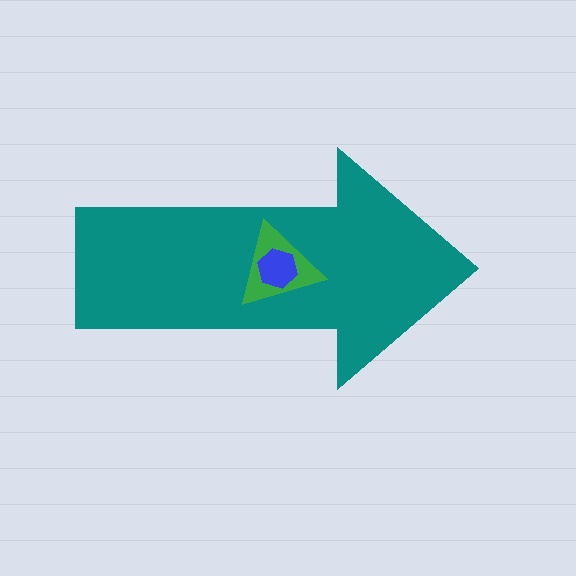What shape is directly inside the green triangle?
The blue hexagon.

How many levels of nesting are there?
3.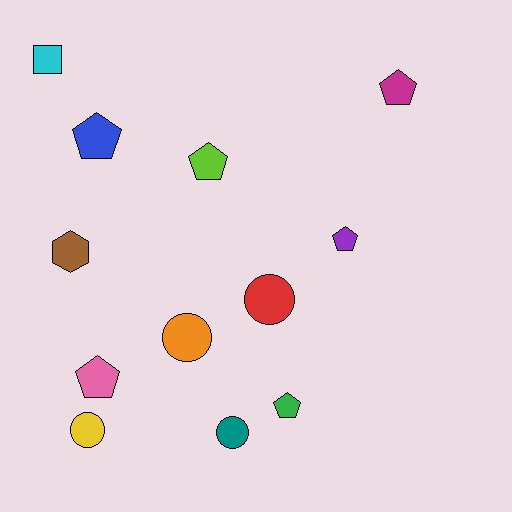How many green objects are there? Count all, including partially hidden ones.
There is 1 green object.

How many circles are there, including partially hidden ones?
There are 4 circles.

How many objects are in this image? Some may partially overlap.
There are 12 objects.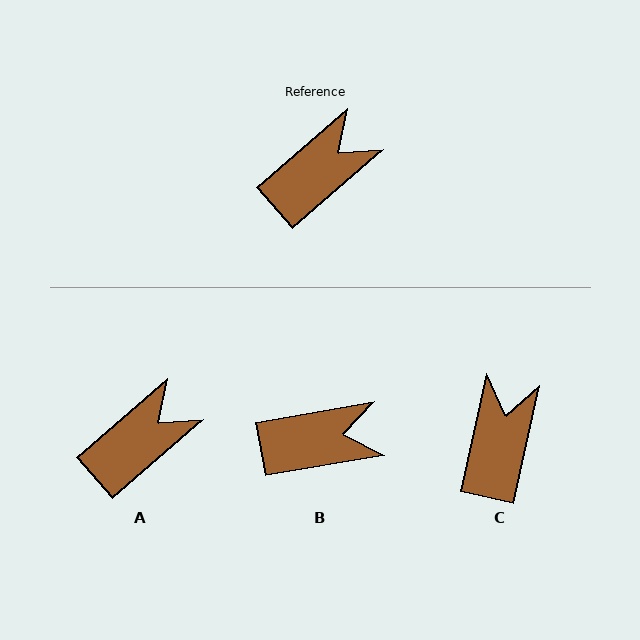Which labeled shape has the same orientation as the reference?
A.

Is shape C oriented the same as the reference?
No, it is off by about 36 degrees.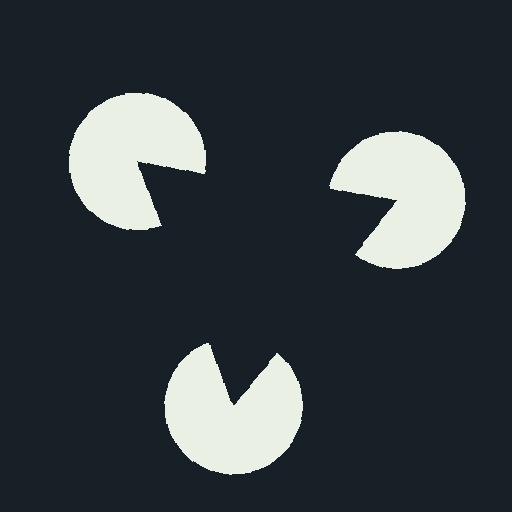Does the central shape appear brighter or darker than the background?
It typically appears slightly darker than the background, even though no actual brightness change is drawn.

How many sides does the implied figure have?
3 sides.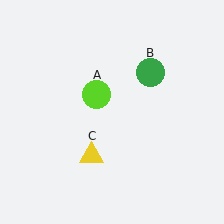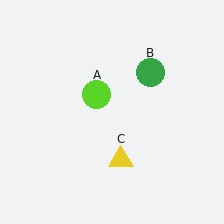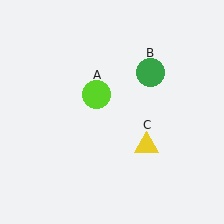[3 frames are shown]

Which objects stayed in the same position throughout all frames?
Lime circle (object A) and green circle (object B) remained stationary.